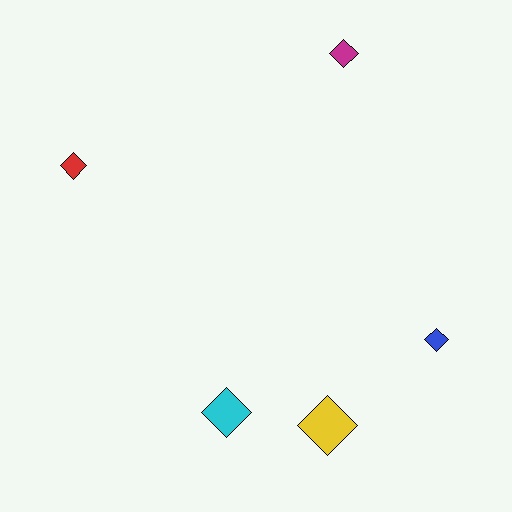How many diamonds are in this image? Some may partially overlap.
There are 5 diamonds.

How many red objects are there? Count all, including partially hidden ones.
There is 1 red object.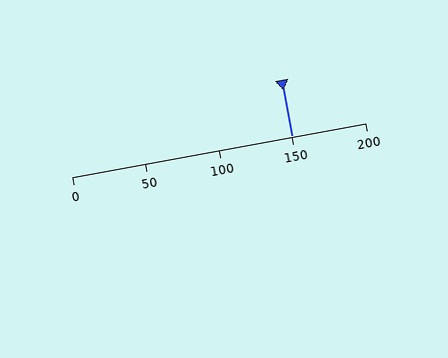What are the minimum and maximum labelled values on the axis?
The axis runs from 0 to 200.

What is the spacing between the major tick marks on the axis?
The major ticks are spaced 50 apart.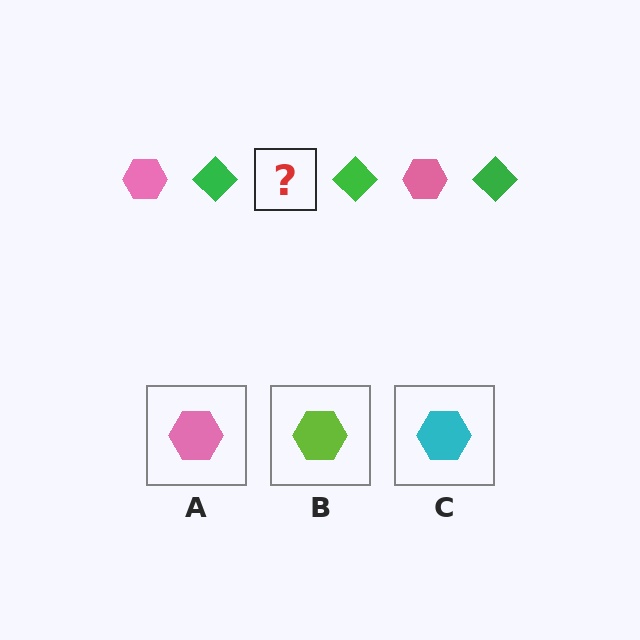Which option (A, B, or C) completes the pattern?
A.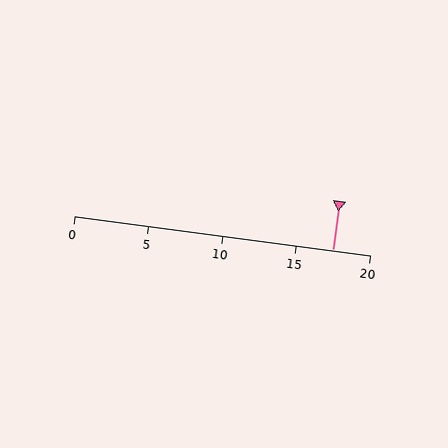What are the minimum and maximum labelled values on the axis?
The axis runs from 0 to 20.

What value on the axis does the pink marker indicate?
The marker indicates approximately 17.5.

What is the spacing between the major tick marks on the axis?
The major ticks are spaced 5 apart.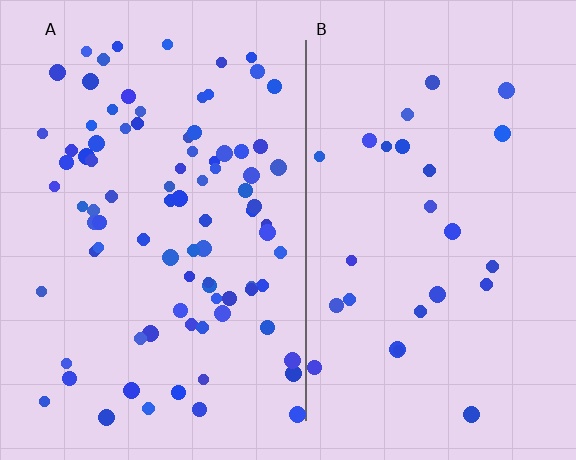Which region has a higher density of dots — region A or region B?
A (the left).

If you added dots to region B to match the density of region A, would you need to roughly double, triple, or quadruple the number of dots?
Approximately triple.